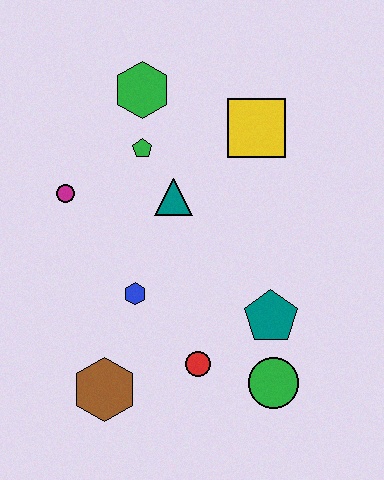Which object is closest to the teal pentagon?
The green circle is closest to the teal pentagon.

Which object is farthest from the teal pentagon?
The green hexagon is farthest from the teal pentagon.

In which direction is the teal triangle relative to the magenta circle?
The teal triangle is to the right of the magenta circle.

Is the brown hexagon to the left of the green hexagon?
Yes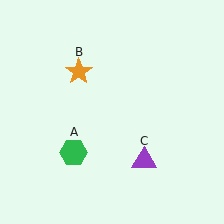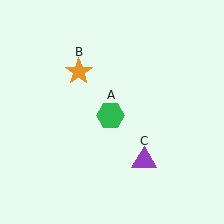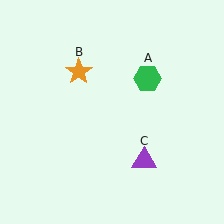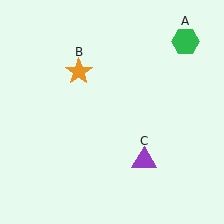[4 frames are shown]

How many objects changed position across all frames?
1 object changed position: green hexagon (object A).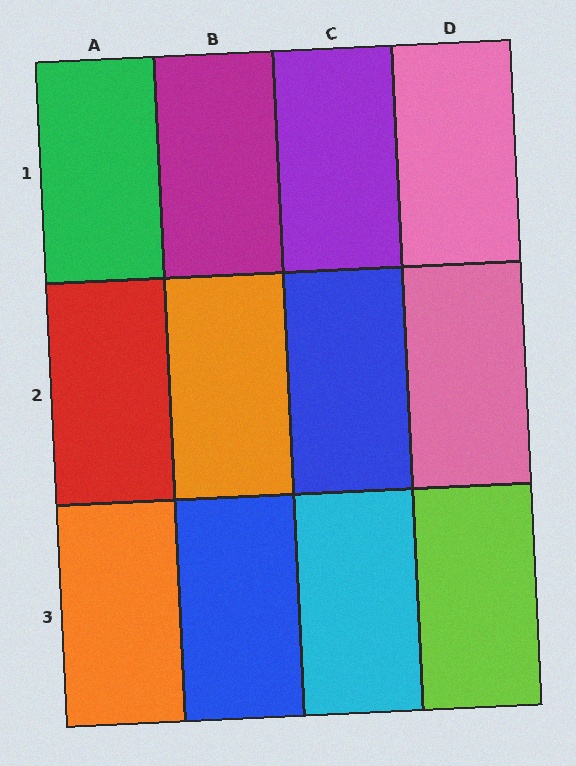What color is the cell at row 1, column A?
Green.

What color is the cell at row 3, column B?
Blue.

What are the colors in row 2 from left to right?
Red, orange, blue, pink.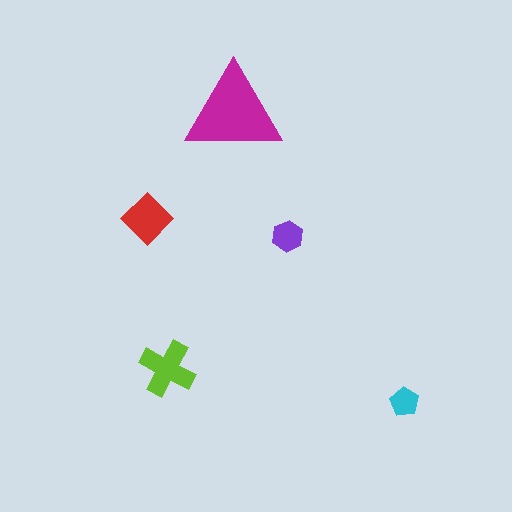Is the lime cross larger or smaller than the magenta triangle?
Smaller.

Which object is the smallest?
The cyan pentagon.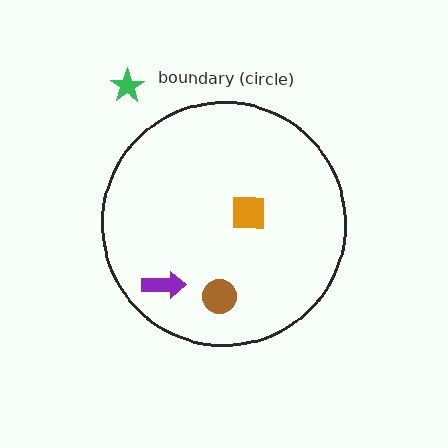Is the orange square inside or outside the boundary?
Inside.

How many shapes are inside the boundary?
3 inside, 1 outside.